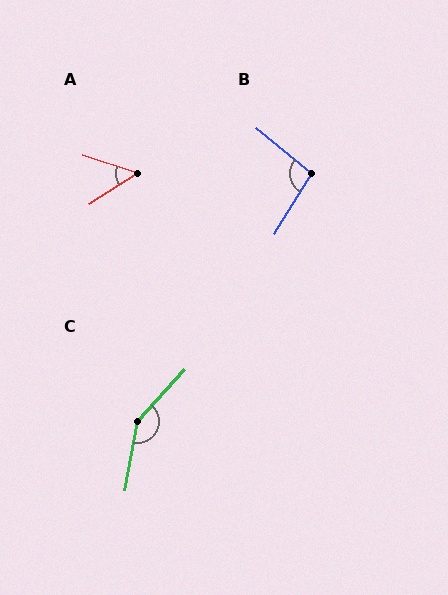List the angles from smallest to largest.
A (50°), B (98°), C (148°).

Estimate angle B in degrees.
Approximately 98 degrees.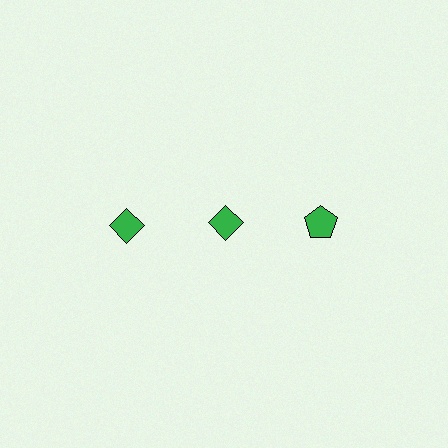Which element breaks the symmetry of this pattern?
The green pentagon in the top row, center column breaks the symmetry. All other shapes are green diamonds.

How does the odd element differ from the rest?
It has a different shape: pentagon instead of diamond.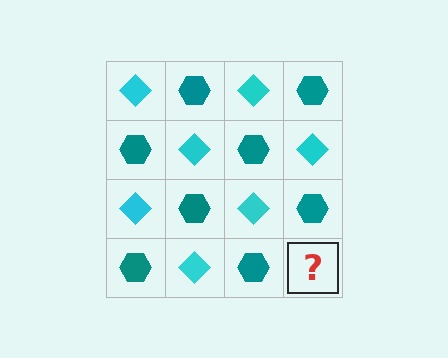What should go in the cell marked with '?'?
The missing cell should contain a cyan diamond.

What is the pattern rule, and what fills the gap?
The rule is that it alternates cyan diamond and teal hexagon in a checkerboard pattern. The gap should be filled with a cyan diamond.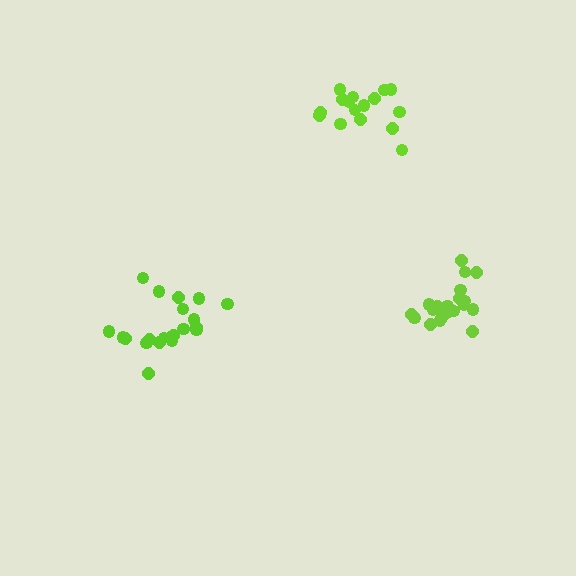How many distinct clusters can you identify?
There are 3 distinct clusters.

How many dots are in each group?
Group 1: 16 dots, Group 2: 21 dots, Group 3: 21 dots (58 total).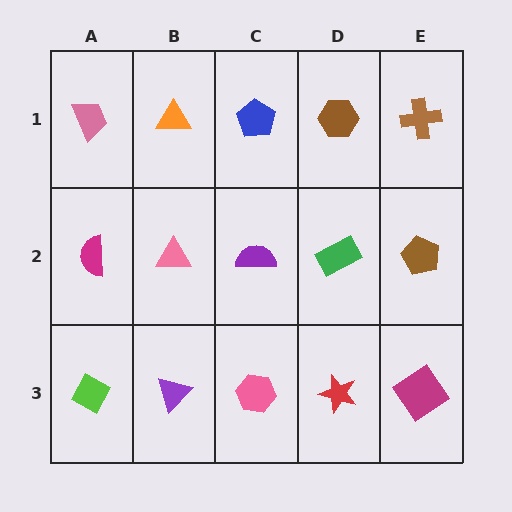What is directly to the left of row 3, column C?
A purple triangle.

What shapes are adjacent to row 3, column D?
A green rectangle (row 2, column D), a pink hexagon (row 3, column C), a magenta diamond (row 3, column E).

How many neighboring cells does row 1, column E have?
2.